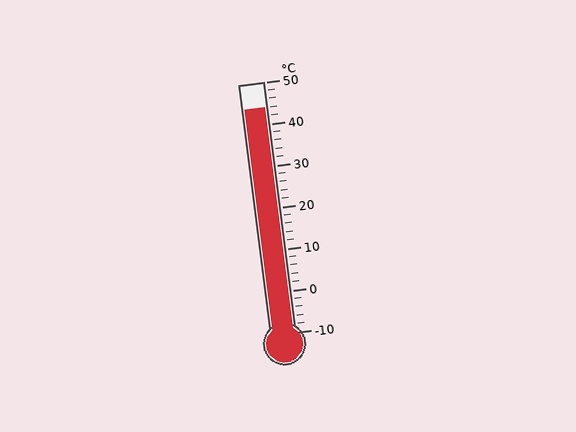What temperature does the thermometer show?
The thermometer shows approximately 44°C.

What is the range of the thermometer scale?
The thermometer scale ranges from -10°C to 50°C.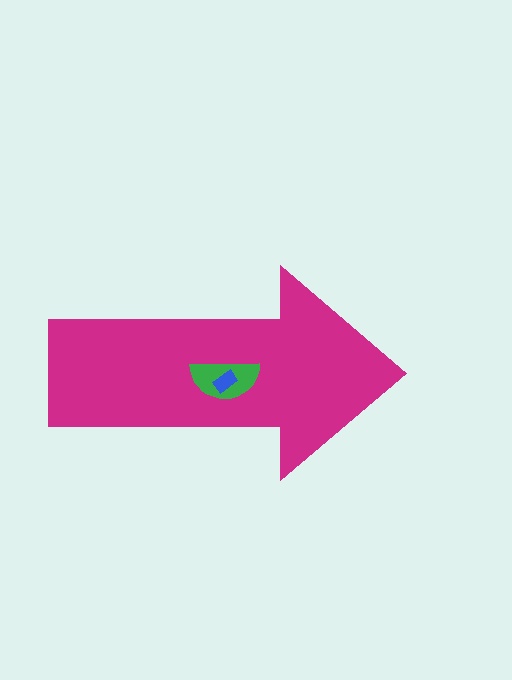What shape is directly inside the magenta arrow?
The green semicircle.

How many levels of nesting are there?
3.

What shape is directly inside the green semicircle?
The blue rectangle.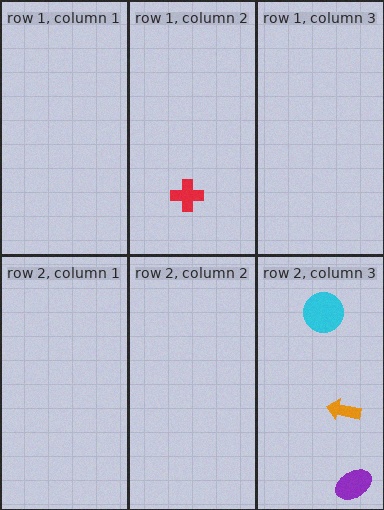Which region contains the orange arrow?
The row 2, column 3 region.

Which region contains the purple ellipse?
The row 2, column 3 region.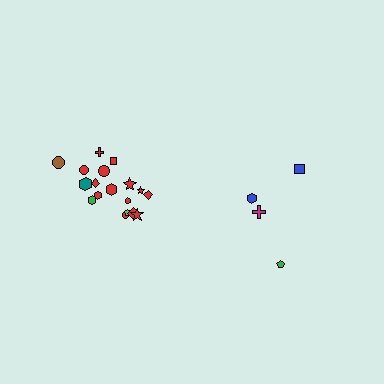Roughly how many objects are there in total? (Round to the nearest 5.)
Roughly 20 objects in total.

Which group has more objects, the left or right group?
The left group.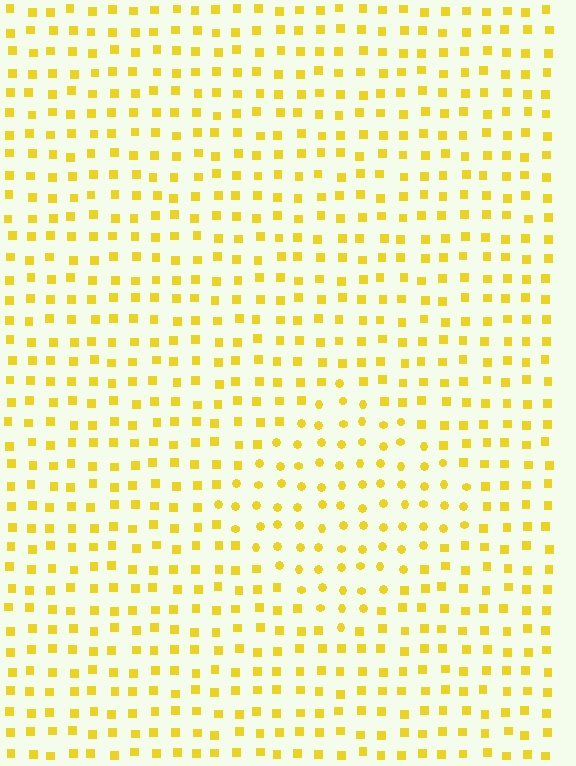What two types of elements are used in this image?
The image uses circles inside the diamond region and squares outside it.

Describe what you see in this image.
The image is filled with small yellow elements arranged in a uniform grid. A diamond-shaped region contains circles, while the surrounding area contains squares. The boundary is defined purely by the change in element shape.